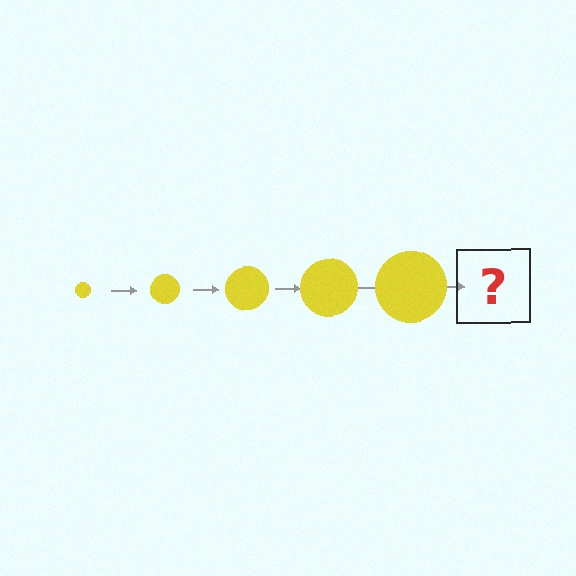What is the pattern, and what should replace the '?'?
The pattern is that the circle gets progressively larger each step. The '?' should be a yellow circle, larger than the previous one.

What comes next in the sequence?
The next element should be a yellow circle, larger than the previous one.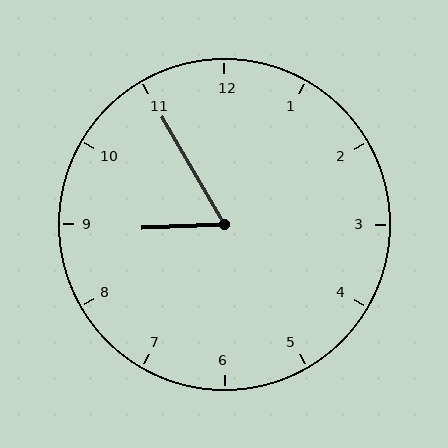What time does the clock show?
8:55.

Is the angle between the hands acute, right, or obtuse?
It is acute.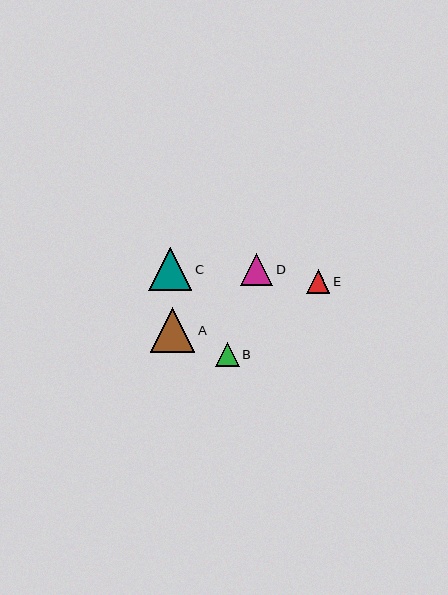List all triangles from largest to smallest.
From largest to smallest: A, C, D, B, E.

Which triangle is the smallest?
Triangle E is the smallest with a size of approximately 23 pixels.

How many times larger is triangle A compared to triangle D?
Triangle A is approximately 1.4 times the size of triangle D.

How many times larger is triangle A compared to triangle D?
Triangle A is approximately 1.4 times the size of triangle D.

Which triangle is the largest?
Triangle A is the largest with a size of approximately 45 pixels.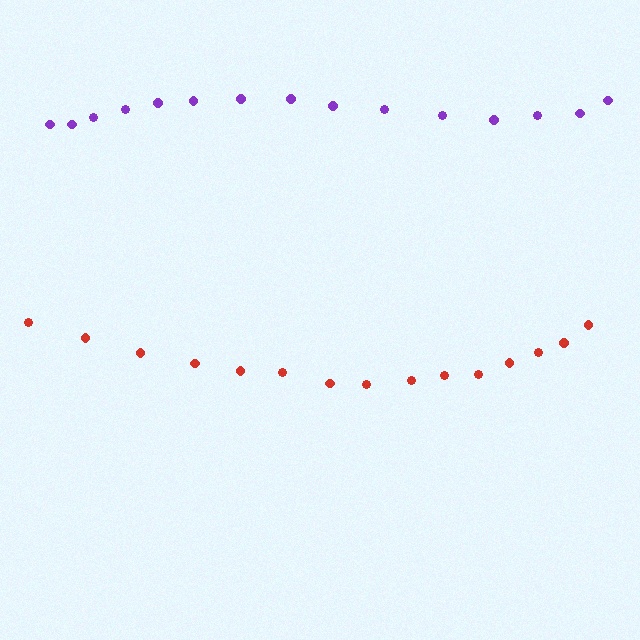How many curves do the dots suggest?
There are 2 distinct paths.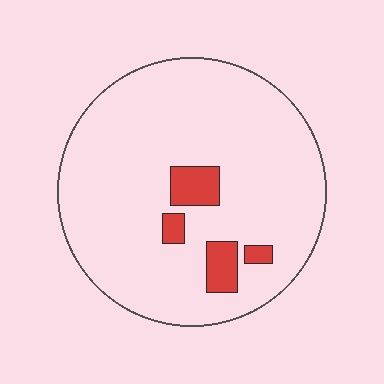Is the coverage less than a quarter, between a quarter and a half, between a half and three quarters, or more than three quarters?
Less than a quarter.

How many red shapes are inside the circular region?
4.